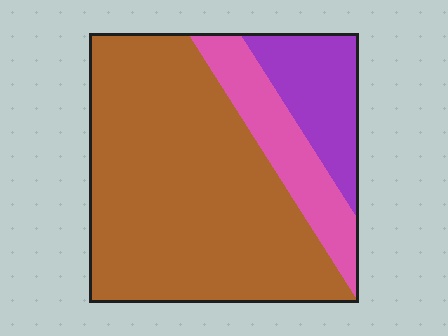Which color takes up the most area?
Brown, at roughly 70%.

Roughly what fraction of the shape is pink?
Pink covers around 15% of the shape.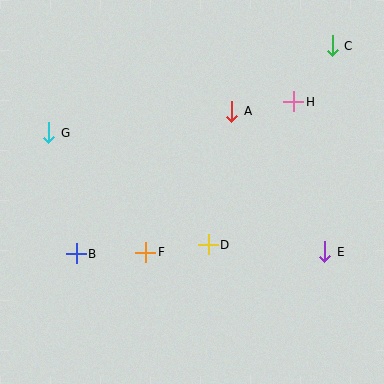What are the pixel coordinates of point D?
Point D is at (208, 245).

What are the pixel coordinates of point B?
Point B is at (76, 254).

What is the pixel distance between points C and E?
The distance between C and E is 206 pixels.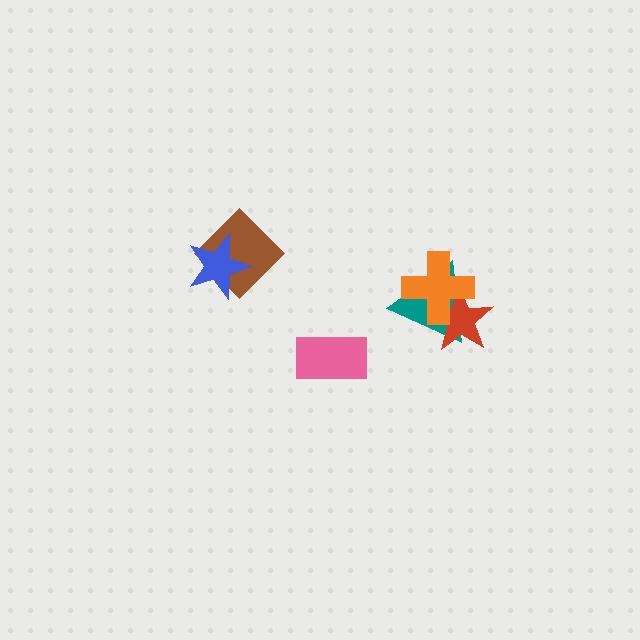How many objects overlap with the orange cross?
2 objects overlap with the orange cross.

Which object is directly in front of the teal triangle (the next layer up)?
The red star is directly in front of the teal triangle.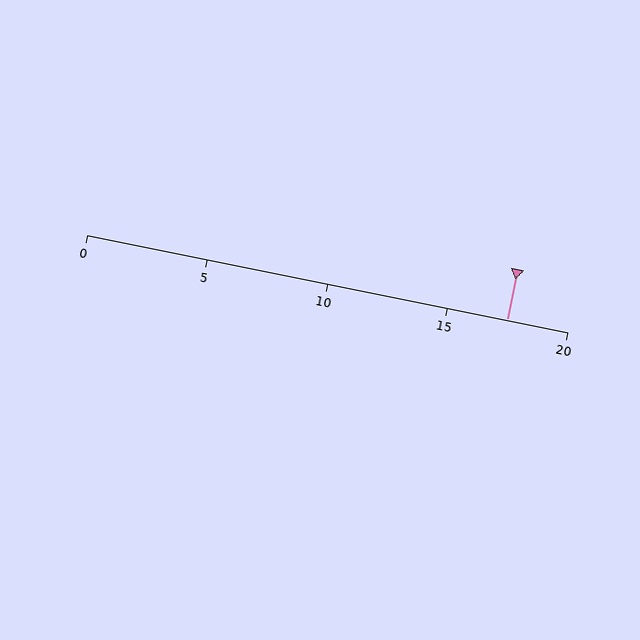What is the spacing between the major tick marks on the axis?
The major ticks are spaced 5 apart.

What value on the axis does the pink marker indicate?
The marker indicates approximately 17.5.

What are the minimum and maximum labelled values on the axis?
The axis runs from 0 to 20.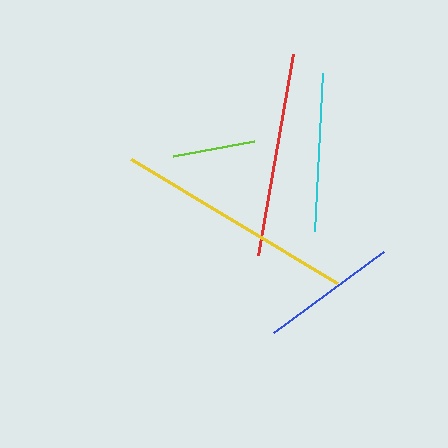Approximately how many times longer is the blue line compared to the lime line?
The blue line is approximately 1.7 times the length of the lime line.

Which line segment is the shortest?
The lime line is the shortest at approximately 82 pixels.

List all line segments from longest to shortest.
From longest to shortest: yellow, red, cyan, blue, lime.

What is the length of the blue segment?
The blue segment is approximately 137 pixels long.